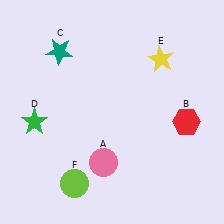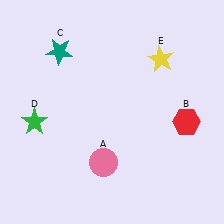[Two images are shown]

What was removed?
The lime circle (F) was removed in Image 2.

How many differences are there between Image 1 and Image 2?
There is 1 difference between the two images.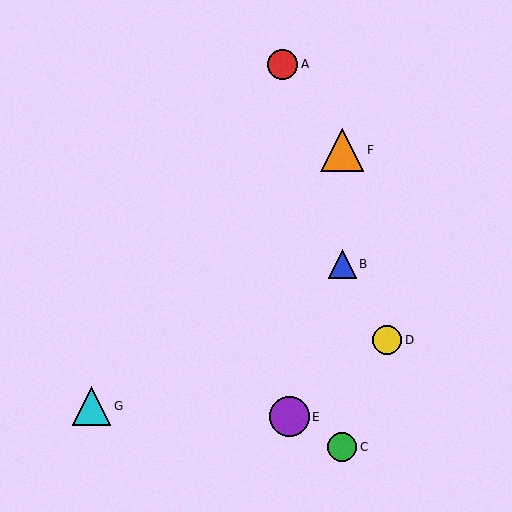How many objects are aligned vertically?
3 objects (B, C, F) are aligned vertically.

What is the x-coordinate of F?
Object F is at x≈342.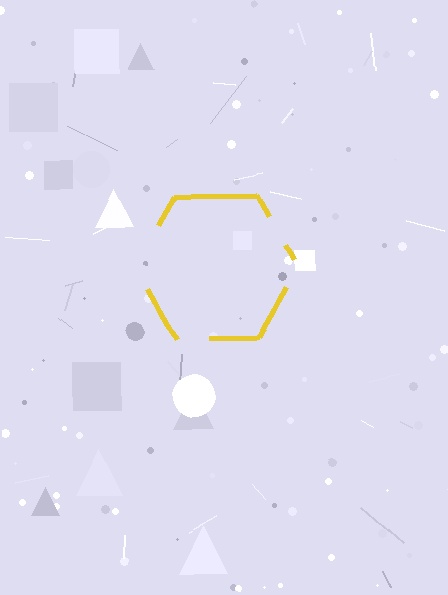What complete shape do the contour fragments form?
The contour fragments form a hexagon.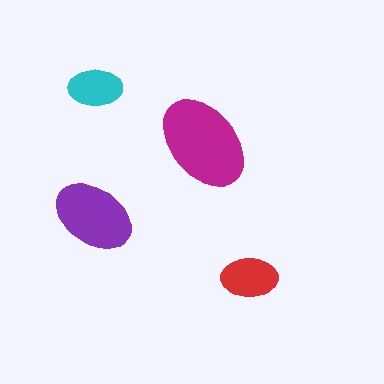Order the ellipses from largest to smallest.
the magenta one, the purple one, the red one, the cyan one.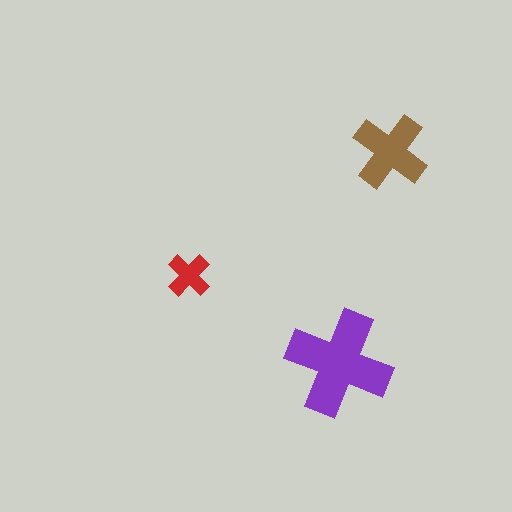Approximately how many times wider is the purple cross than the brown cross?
About 1.5 times wider.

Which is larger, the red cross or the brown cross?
The brown one.